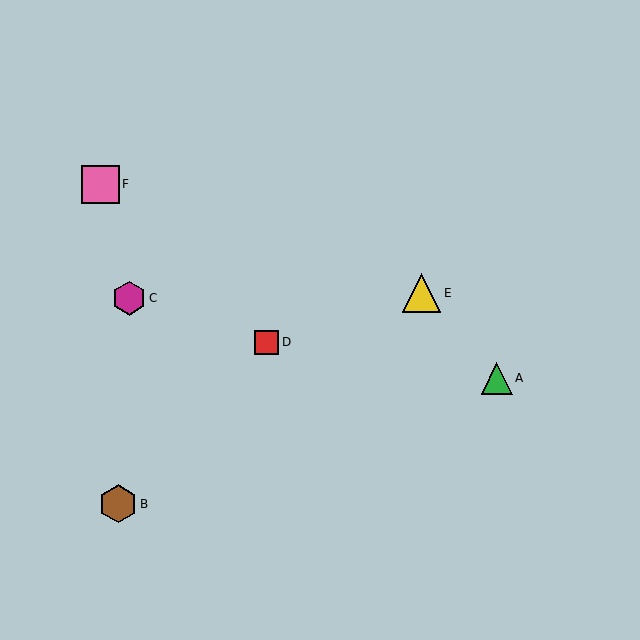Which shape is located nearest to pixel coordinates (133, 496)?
The brown hexagon (labeled B) at (118, 504) is nearest to that location.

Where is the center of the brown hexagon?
The center of the brown hexagon is at (118, 504).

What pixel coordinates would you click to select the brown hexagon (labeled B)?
Click at (118, 504) to select the brown hexagon B.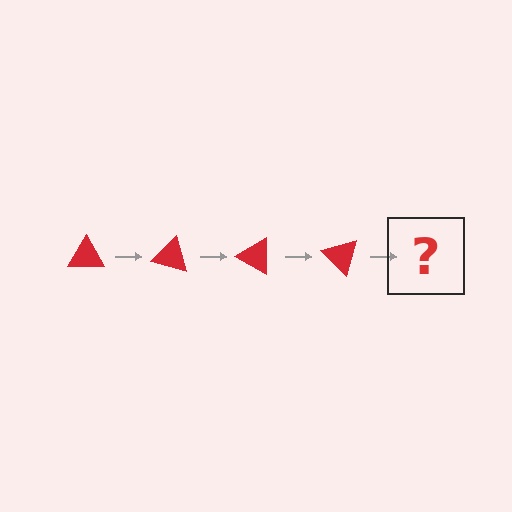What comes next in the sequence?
The next element should be a red triangle rotated 60 degrees.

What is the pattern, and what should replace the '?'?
The pattern is that the triangle rotates 15 degrees each step. The '?' should be a red triangle rotated 60 degrees.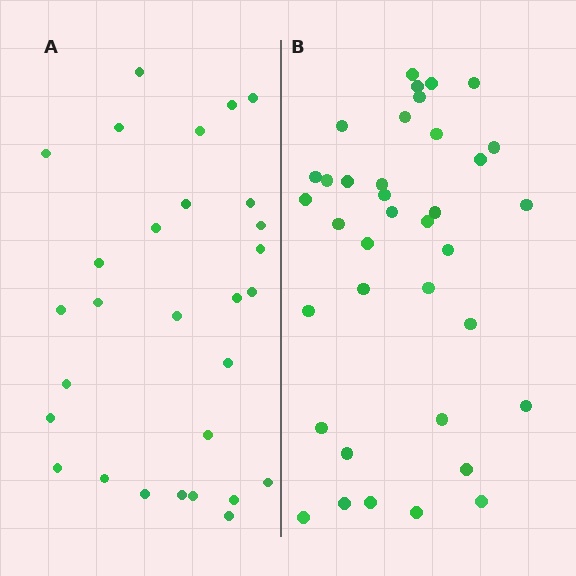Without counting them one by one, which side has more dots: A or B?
Region B (the right region) has more dots.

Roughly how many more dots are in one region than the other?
Region B has roughly 8 or so more dots than region A.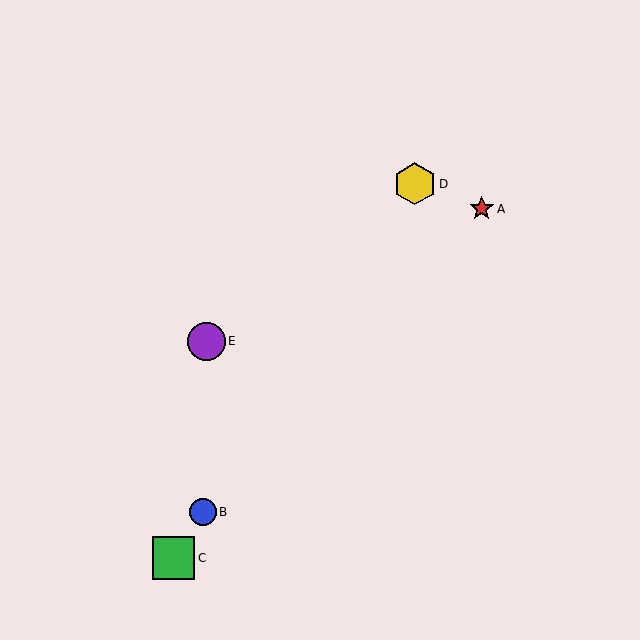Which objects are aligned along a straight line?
Objects B, C, D are aligned along a straight line.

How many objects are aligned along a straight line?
3 objects (B, C, D) are aligned along a straight line.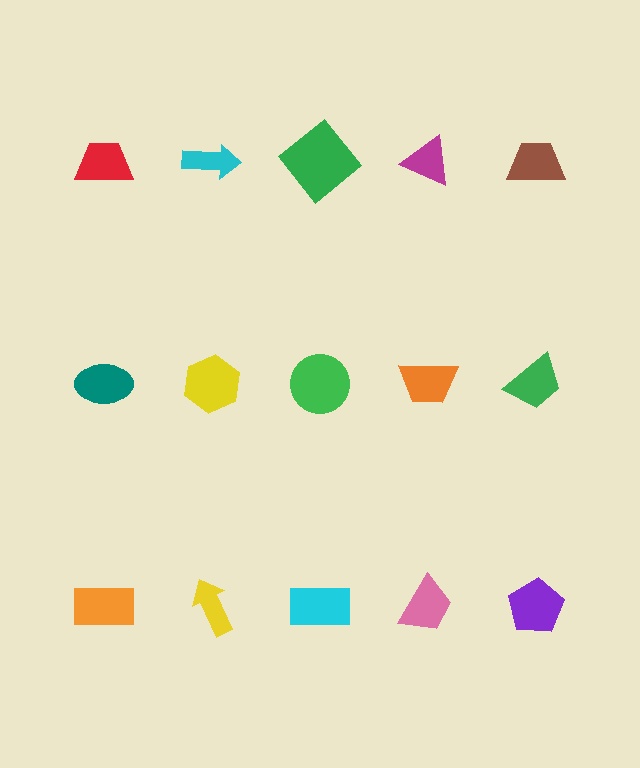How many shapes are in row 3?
5 shapes.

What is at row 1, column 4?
A magenta triangle.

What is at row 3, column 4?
A pink trapezoid.